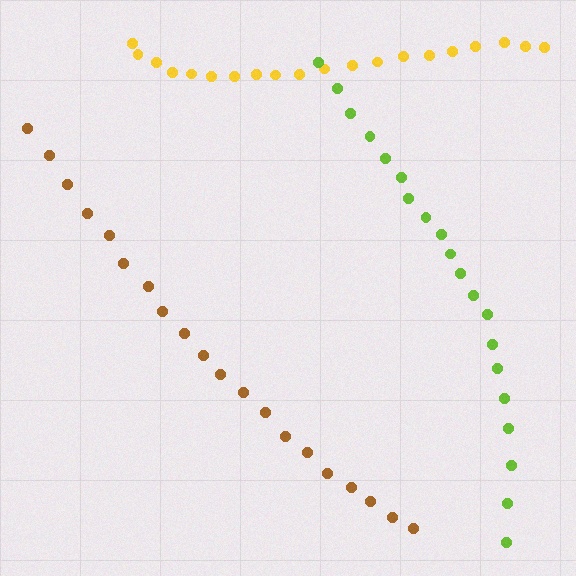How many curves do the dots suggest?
There are 3 distinct paths.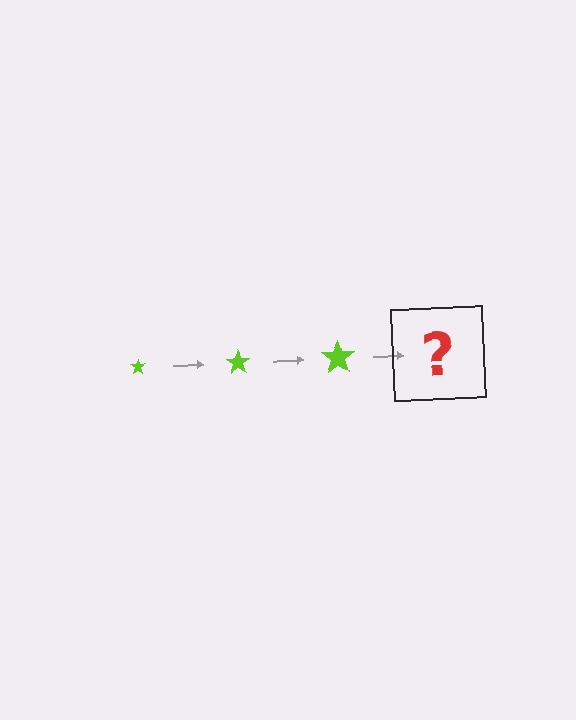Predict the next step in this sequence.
The next step is a lime star, larger than the previous one.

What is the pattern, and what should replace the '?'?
The pattern is that the star gets progressively larger each step. The '?' should be a lime star, larger than the previous one.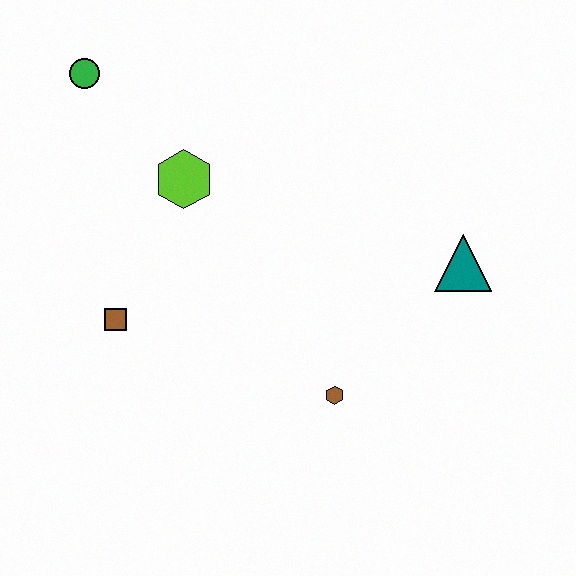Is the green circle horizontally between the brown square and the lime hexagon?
No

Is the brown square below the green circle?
Yes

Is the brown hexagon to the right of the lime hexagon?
Yes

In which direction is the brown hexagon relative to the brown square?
The brown hexagon is to the right of the brown square.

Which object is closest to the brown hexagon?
The teal triangle is closest to the brown hexagon.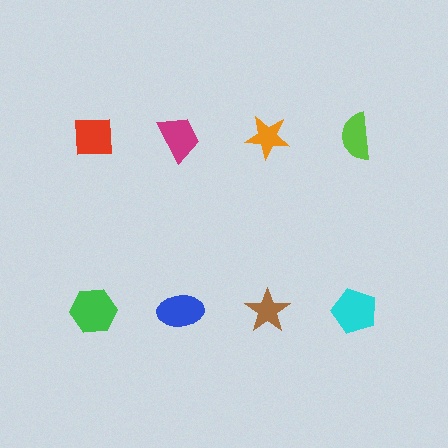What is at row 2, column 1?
A green hexagon.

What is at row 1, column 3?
An orange star.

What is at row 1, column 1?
A red square.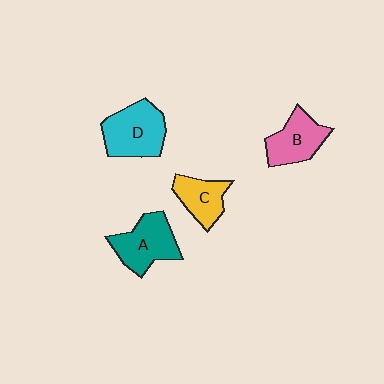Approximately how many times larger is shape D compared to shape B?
Approximately 1.3 times.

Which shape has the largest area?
Shape D (cyan).